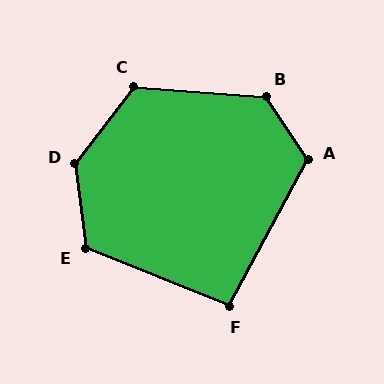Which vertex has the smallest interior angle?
F, at approximately 96 degrees.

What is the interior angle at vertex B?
Approximately 128 degrees (obtuse).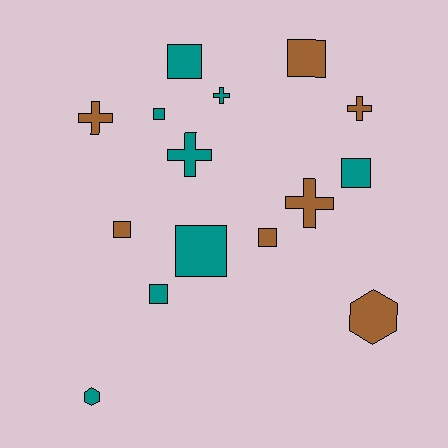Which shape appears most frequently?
Square, with 8 objects.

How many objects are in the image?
There are 15 objects.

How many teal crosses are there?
There are 2 teal crosses.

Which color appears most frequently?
Teal, with 8 objects.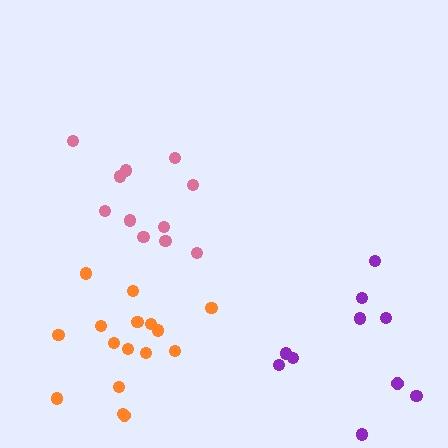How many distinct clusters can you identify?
There are 3 distinct clusters.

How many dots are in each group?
Group 1: 11 dots, Group 2: 16 dots, Group 3: 10 dots (37 total).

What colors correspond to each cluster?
The clusters are colored: pink, orange, purple.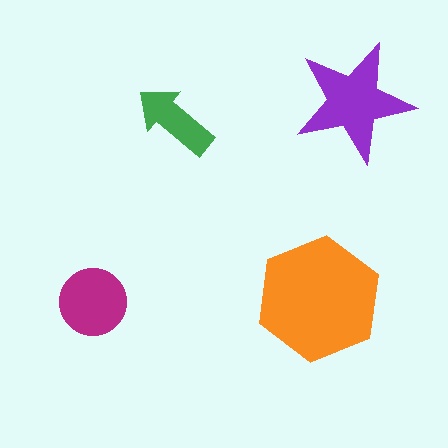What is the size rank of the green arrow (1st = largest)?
4th.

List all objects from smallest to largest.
The green arrow, the magenta circle, the purple star, the orange hexagon.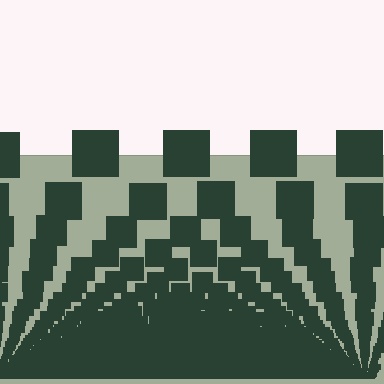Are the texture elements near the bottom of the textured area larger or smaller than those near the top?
Smaller. The gradient is inverted — elements near the bottom are smaller and denser.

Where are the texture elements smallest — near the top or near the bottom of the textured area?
Near the bottom.